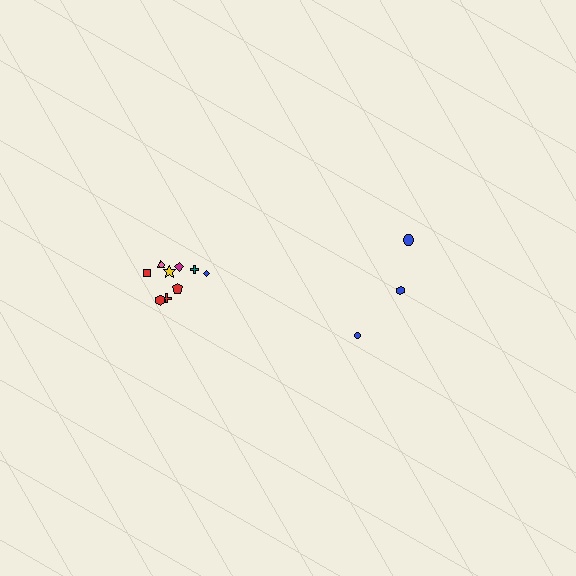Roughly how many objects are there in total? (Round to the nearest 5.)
Roughly 15 objects in total.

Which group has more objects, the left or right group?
The left group.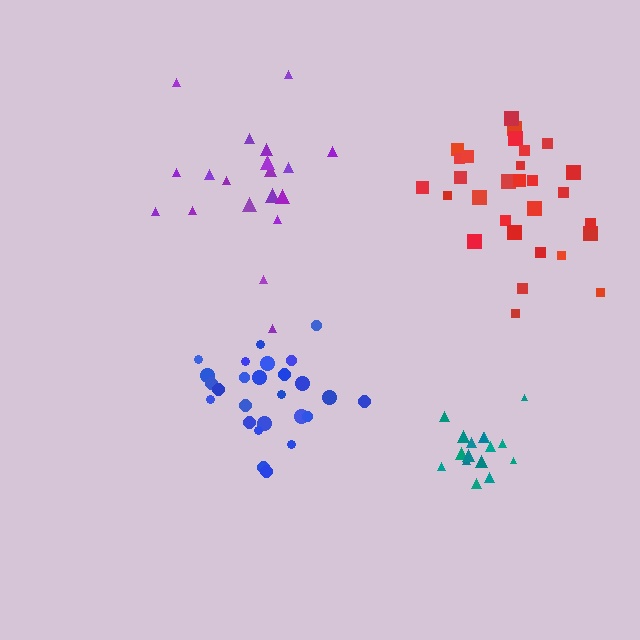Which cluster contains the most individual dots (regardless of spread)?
Red (29).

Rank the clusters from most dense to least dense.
blue, teal, red, purple.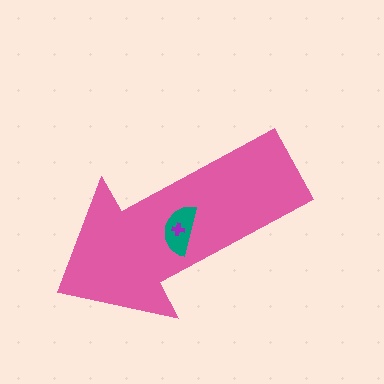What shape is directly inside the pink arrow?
The teal semicircle.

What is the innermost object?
The purple cross.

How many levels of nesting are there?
3.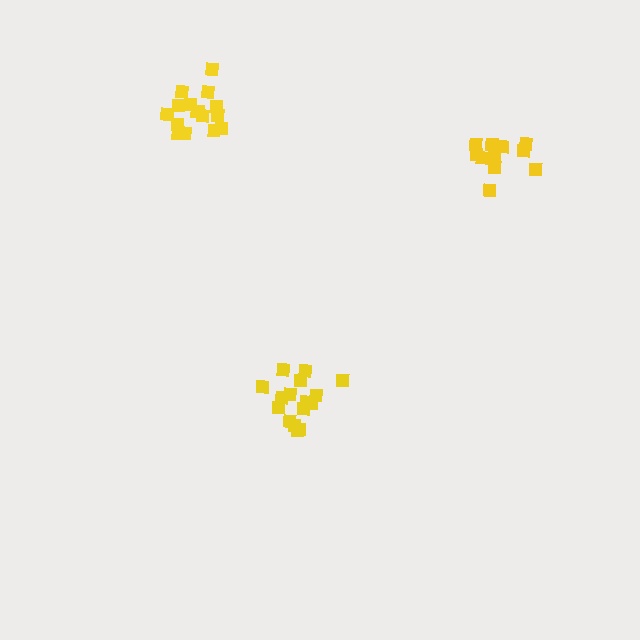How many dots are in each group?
Group 1: 12 dots, Group 2: 17 dots, Group 3: 15 dots (44 total).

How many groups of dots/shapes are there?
There are 3 groups.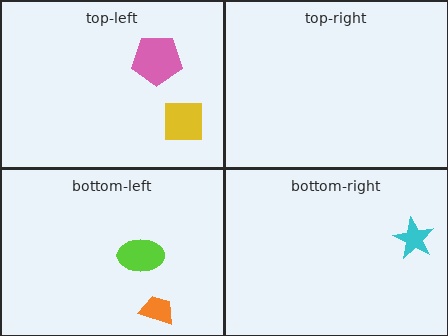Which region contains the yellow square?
The top-left region.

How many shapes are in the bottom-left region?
2.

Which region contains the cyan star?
The bottom-right region.